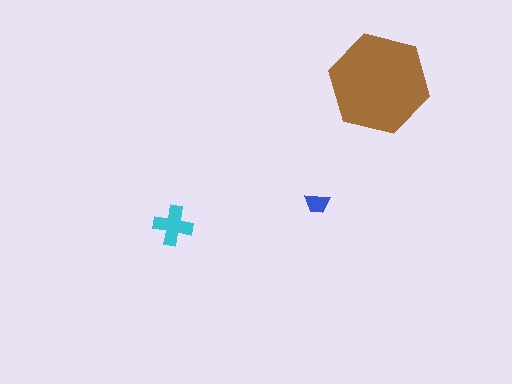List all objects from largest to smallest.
The brown hexagon, the cyan cross, the blue trapezoid.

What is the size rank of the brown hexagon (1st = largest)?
1st.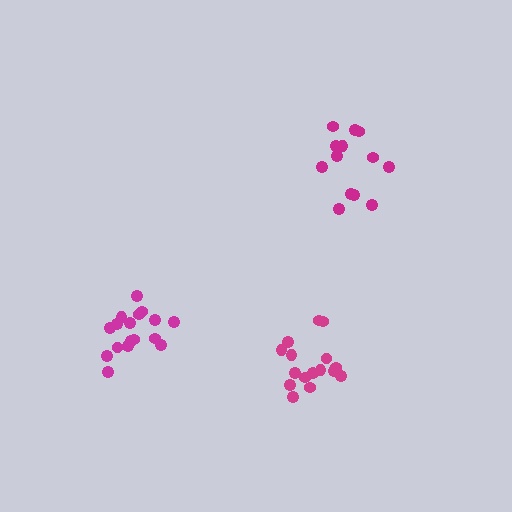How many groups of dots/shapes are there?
There are 3 groups.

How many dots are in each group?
Group 1: 16 dots, Group 2: 13 dots, Group 3: 17 dots (46 total).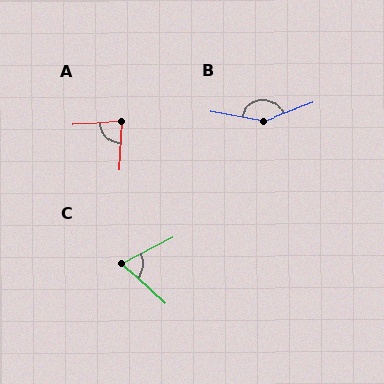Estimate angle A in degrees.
Approximately 84 degrees.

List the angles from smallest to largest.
C (70°), A (84°), B (149°).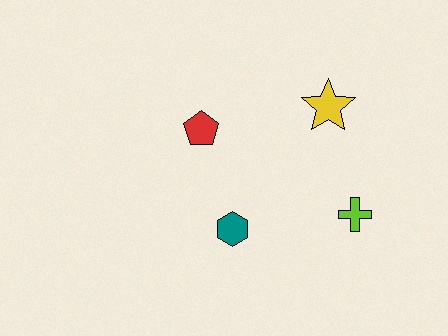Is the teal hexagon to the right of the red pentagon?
Yes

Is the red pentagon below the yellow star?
Yes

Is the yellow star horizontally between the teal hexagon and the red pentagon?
No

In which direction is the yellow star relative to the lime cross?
The yellow star is above the lime cross.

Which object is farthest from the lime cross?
The red pentagon is farthest from the lime cross.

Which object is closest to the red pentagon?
The teal hexagon is closest to the red pentagon.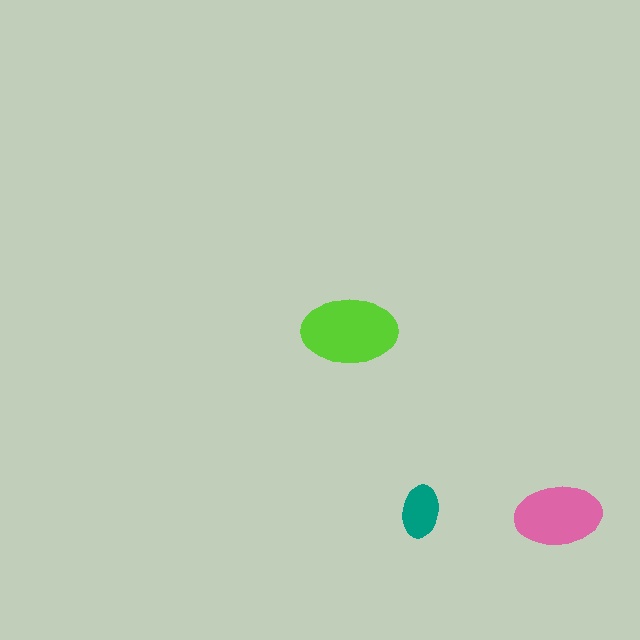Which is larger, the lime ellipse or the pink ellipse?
The lime one.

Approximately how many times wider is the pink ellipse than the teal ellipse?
About 1.5 times wider.